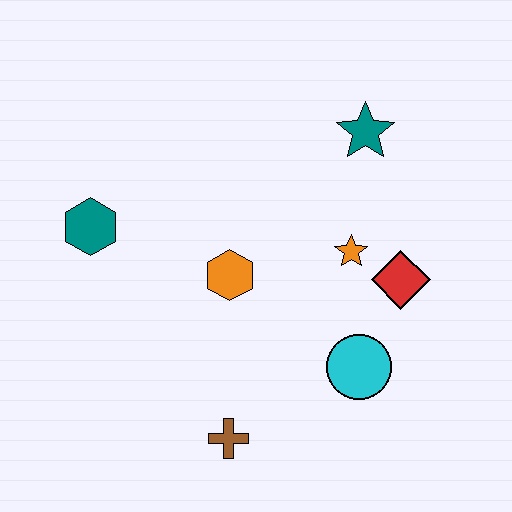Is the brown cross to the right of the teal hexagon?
Yes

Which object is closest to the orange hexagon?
The orange star is closest to the orange hexagon.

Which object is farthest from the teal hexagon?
The red diamond is farthest from the teal hexagon.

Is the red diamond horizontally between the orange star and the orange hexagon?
No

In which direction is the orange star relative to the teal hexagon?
The orange star is to the right of the teal hexagon.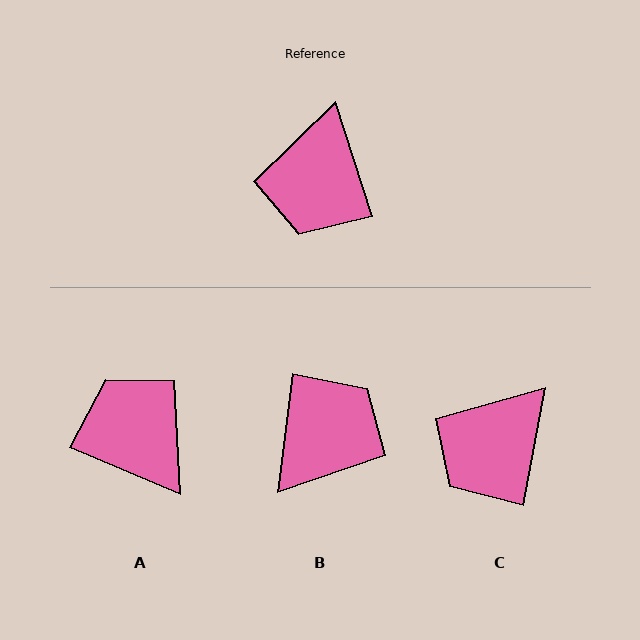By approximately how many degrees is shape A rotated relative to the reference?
Approximately 131 degrees clockwise.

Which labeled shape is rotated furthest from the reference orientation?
B, about 155 degrees away.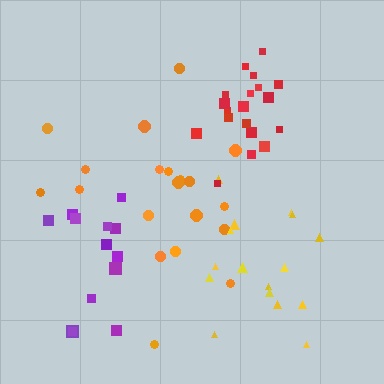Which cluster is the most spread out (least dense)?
Purple.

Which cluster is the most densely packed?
Red.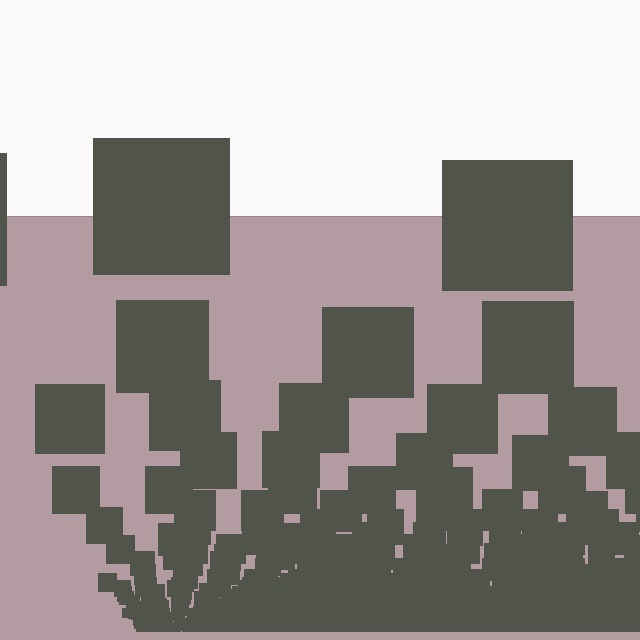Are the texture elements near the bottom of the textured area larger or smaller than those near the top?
Smaller. The gradient is inverted — elements near the bottom are smaller and denser.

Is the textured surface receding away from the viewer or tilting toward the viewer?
The surface appears to tilt toward the viewer. Texture elements get larger and sparser toward the top.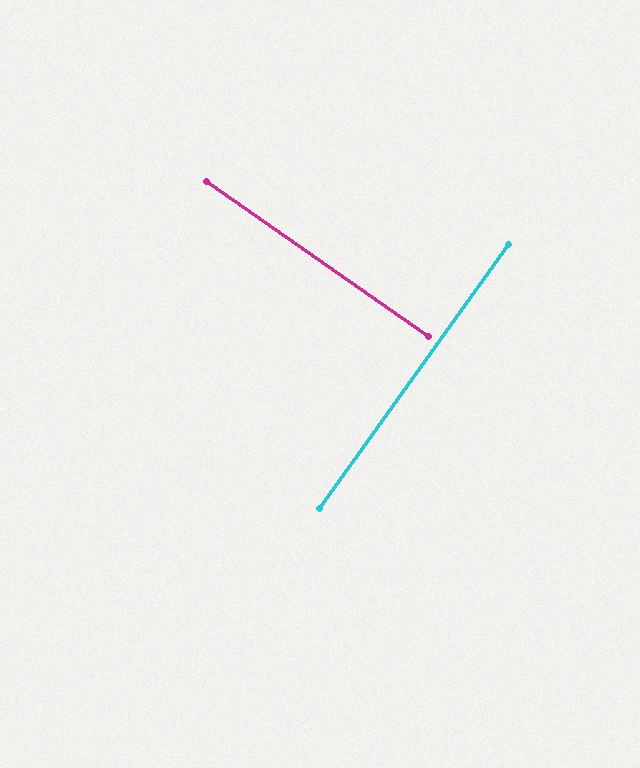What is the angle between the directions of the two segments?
Approximately 89 degrees.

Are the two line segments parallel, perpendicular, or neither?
Perpendicular — they meet at approximately 89°.